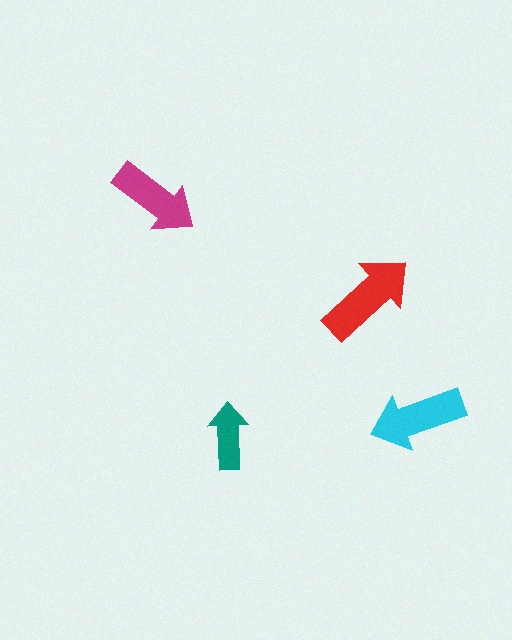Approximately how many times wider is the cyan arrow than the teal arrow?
About 1.5 times wider.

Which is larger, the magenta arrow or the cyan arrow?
The cyan one.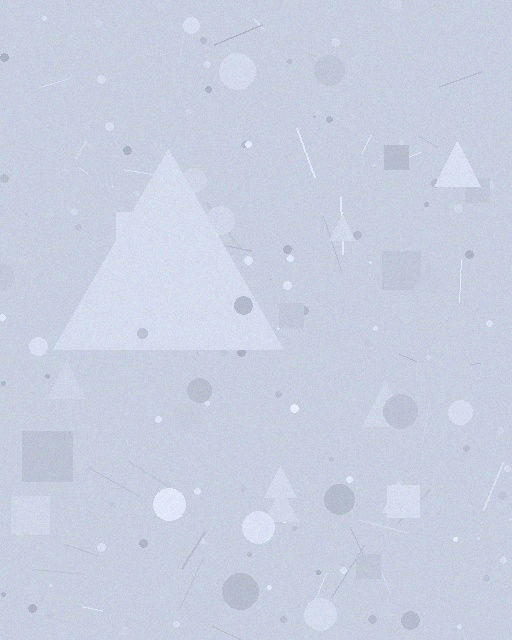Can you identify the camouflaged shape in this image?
The camouflaged shape is a triangle.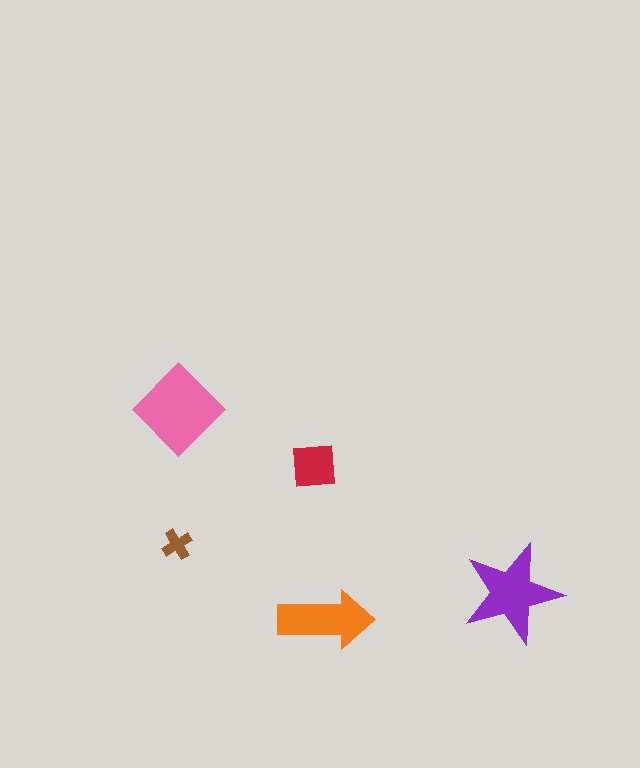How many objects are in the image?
There are 5 objects in the image.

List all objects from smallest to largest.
The brown cross, the red square, the orange arrow, the purple star, the pink diamond.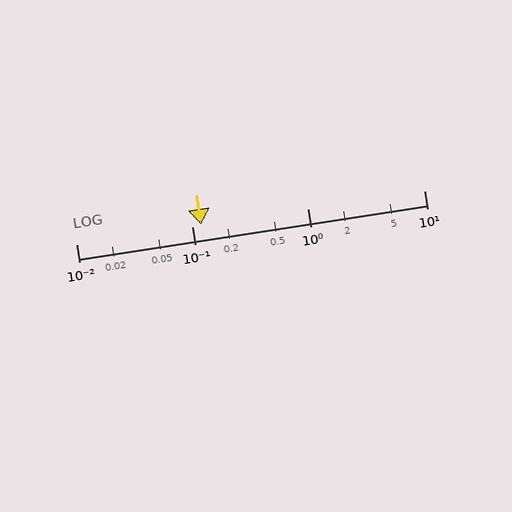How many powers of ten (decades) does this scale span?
The scale spans 3 decades, from 0.01 to 10.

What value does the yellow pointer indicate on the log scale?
The pointer indicates approximately 0.12.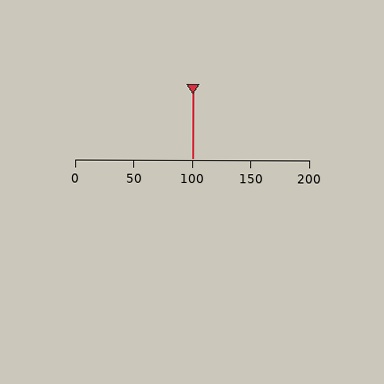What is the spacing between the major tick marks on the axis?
The major ticks are spaced 50 apart.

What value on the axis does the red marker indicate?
The marker indicates approximately 100.